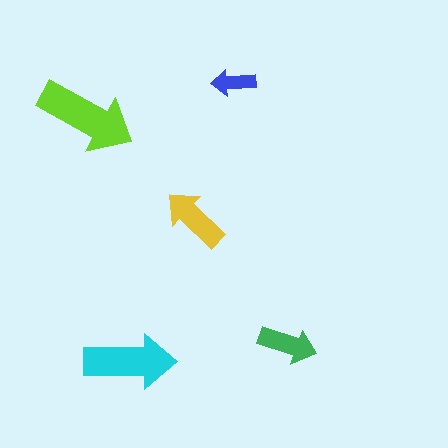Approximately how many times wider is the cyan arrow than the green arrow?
About 1.5 times wider.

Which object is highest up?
The blue arrow is topmost.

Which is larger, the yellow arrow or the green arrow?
The yellow one.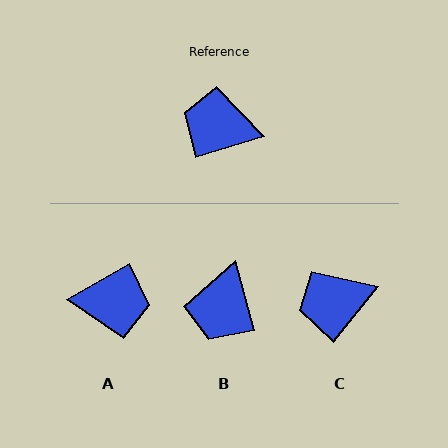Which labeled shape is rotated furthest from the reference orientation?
A, about 168 degrees away.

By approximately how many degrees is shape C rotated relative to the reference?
Approximately 34 degrees counter-clockwise.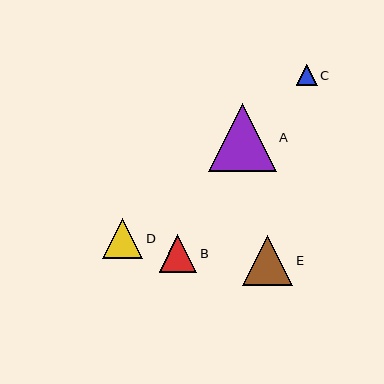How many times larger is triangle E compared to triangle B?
Triangle E is approximately 1.3 times the size of triangle B.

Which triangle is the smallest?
Triangle C is the smallest with a size of approximately 21 pixels.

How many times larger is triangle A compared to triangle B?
Triangle A is approximately 1.8 times the size of triangle B.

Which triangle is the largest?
Triangle A is the largest with a size of approximately 68 pixels.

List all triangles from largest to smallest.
From largest to smallest: A, E, D, B, C.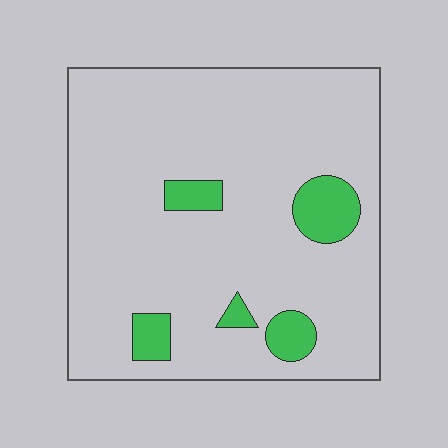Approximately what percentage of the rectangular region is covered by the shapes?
Approximately 10%.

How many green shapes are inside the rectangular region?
5.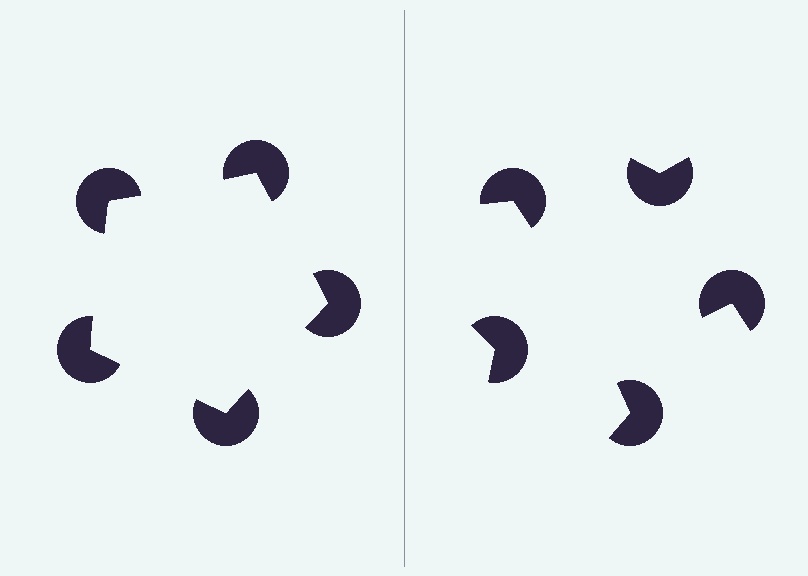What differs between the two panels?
The pac-man discs are positioned identically on both sides; only the wedge orientations differ. On the left they align to a pentagon; on the right they are misaligned.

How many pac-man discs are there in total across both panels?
10 — 5 on each side.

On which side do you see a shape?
An illusory pentagon appears on the left side. On the right side the wedge cuts are rotated, so no coherent shape forms.